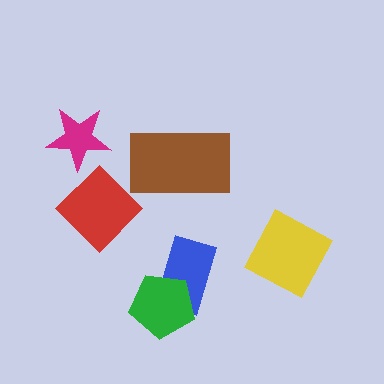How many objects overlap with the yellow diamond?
0 objects overlap with the yellow diamond.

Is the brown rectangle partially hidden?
No, no other shape covers it.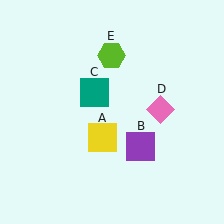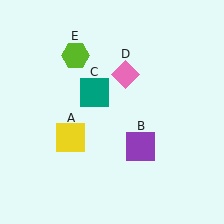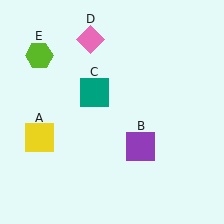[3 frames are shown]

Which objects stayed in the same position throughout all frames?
Purple square (object B) and teal square (object C) remained stationary.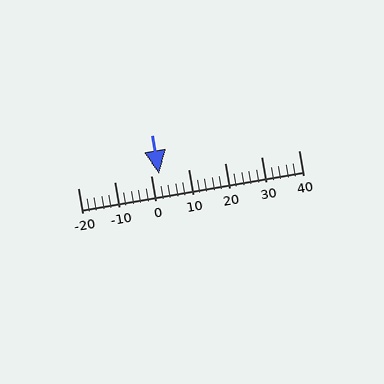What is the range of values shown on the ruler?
The ruler shows values from -20 to 40.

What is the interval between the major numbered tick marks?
The major tick marks are spaced 10 units apart.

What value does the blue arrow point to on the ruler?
The blue arrow points to approximately 2.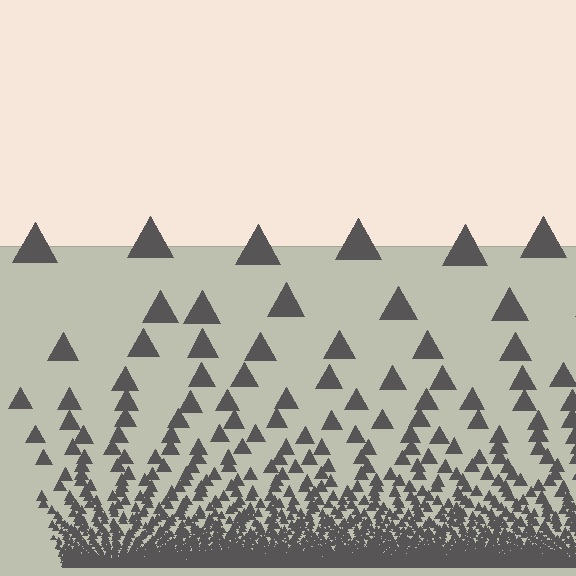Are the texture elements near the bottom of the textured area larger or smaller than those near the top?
Smaller. The gradient is inverted — elements near the bottom are smaller and denser.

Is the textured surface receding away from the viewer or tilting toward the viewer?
The surface appears to tilt toward the viewer. Texture elements get larger and sparser toward the top.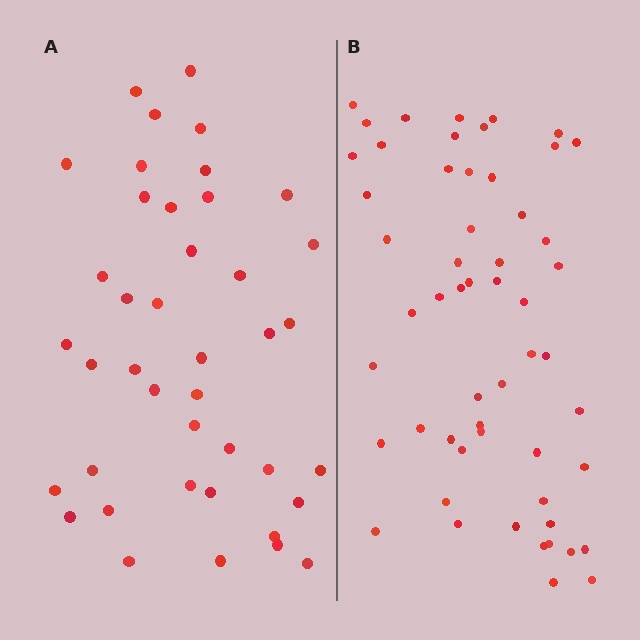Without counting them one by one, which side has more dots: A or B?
Region B (the right region) has more dots.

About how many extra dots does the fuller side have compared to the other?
Region B has approximately 15 more dots than region A.